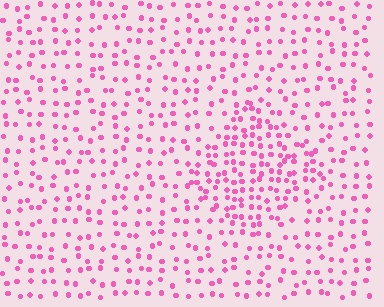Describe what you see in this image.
The image contains small pink elements arranged at two different densities. A diamond-shaped region is visible where the elements are more densely packed than the surrounding area.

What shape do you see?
I see a diamond.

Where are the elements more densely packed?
The elements are more densely packed inside the diamond boundary.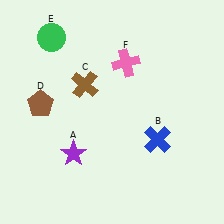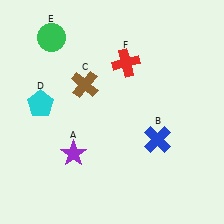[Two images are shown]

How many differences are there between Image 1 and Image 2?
There are 2 differences between the two images.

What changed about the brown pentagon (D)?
In Image 1, D is brown. In Image 2, it changed to cyan.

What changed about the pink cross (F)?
In Image 1, F is pink. In Image 2, it changed to red.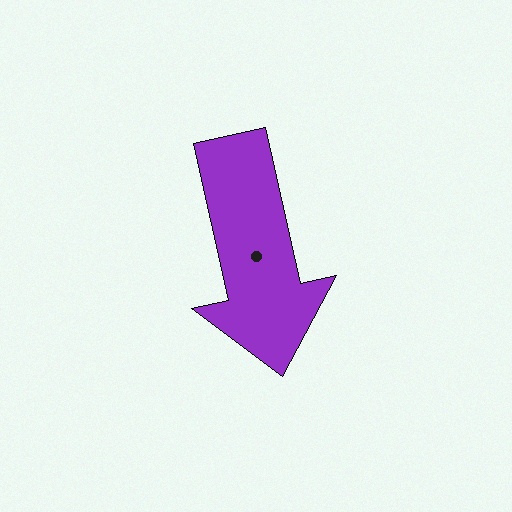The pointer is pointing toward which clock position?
Roughly 6 o'clock.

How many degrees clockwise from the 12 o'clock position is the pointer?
Approximately 167 degrees.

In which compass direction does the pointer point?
South.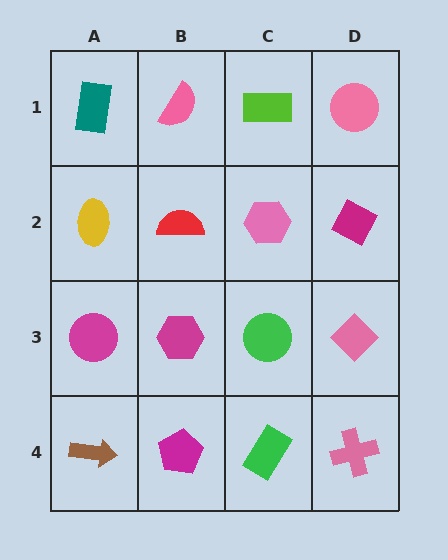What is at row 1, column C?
A lime rectangle.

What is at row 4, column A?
A brown arrow.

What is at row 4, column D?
A pink cross.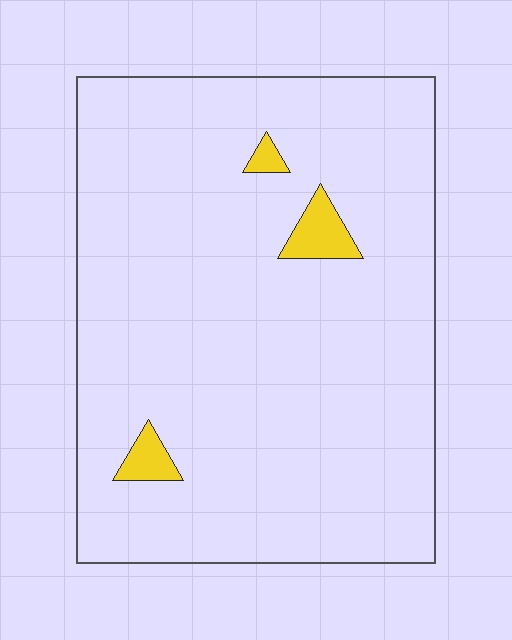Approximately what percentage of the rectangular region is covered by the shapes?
Approximately 5%.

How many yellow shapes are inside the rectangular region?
3.